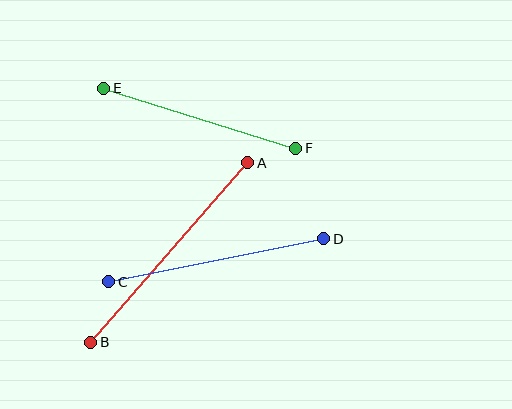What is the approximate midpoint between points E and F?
The midpoint is at approximately (200, 118) pixels.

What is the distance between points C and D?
The distance is approximately 219 pixels.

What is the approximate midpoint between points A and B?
The midpoint is at approximately (169, 253) pixels.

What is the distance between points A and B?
The distance is approximately 238 pixels.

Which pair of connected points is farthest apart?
Points A and B are farthest apart.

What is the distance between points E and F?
The distance is approximately 201 pixels.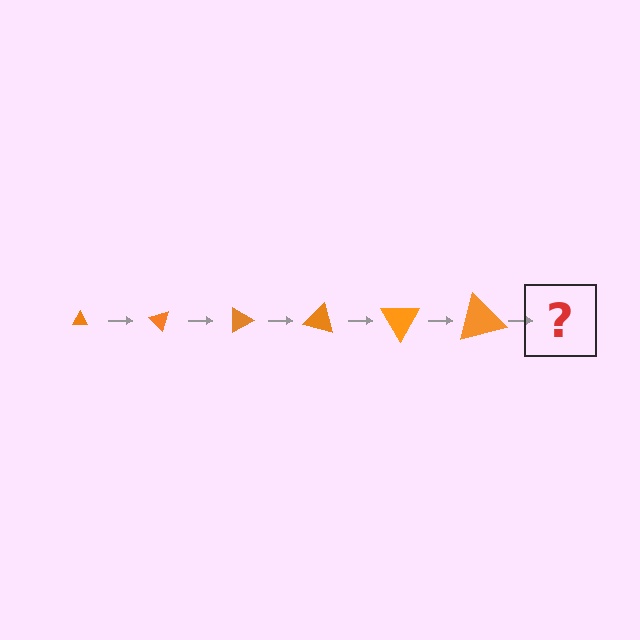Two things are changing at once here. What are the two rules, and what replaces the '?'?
The two rules are that the triangle grows larger each step and it rotates 45 degrees each step. The '?' should be a triangle, larger than the previous one and rotated 270 degrees from the start.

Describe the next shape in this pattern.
It should be a triangle, larger than the previous one and rotated 270 degrees from the start.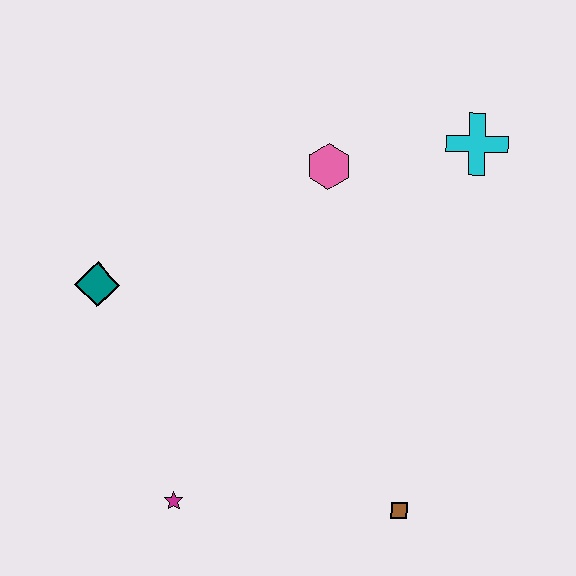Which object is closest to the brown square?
The magenta star is closest to the brown square.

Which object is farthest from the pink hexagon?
The magenta star is farthest from the pink hexagon.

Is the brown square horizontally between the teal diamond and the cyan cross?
Yes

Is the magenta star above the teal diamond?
No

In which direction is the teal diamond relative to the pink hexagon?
The teal diamond is to the left of the pink hexagon.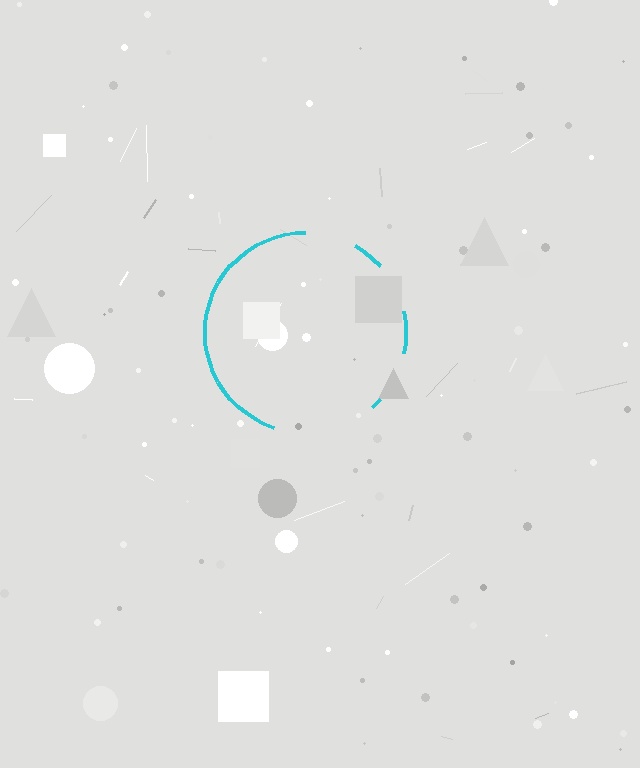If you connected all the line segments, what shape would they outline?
They would outline a circle.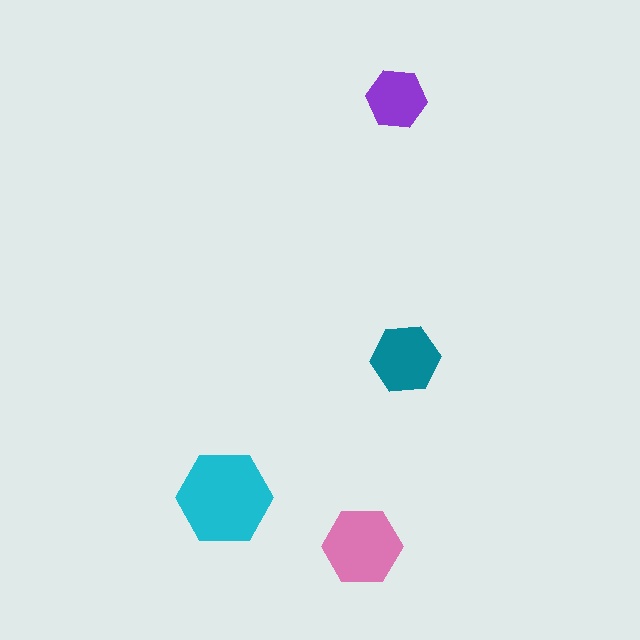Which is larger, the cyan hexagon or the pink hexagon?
The cyan one.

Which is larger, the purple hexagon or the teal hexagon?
The teal one.